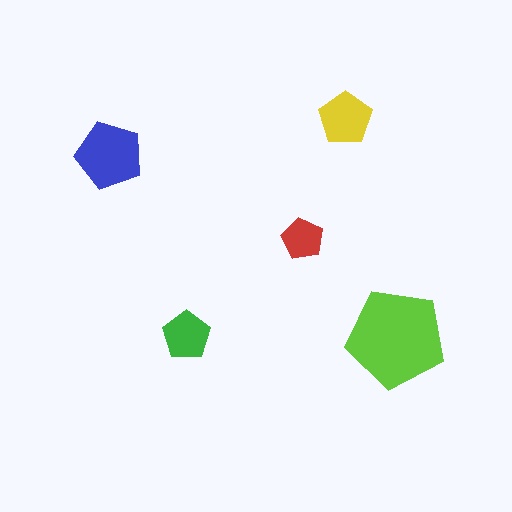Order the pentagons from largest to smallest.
the lime one, the blue one, the yellow one, the green one, the red one.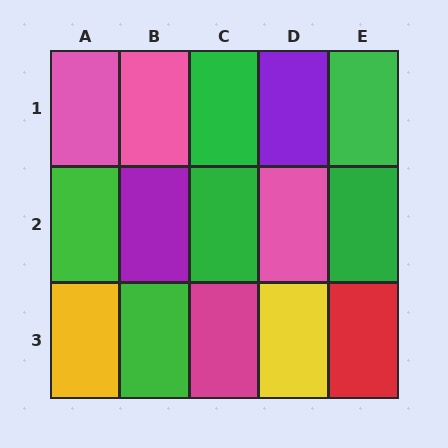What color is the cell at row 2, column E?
Green.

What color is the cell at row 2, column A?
Green.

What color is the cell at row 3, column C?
Magenta.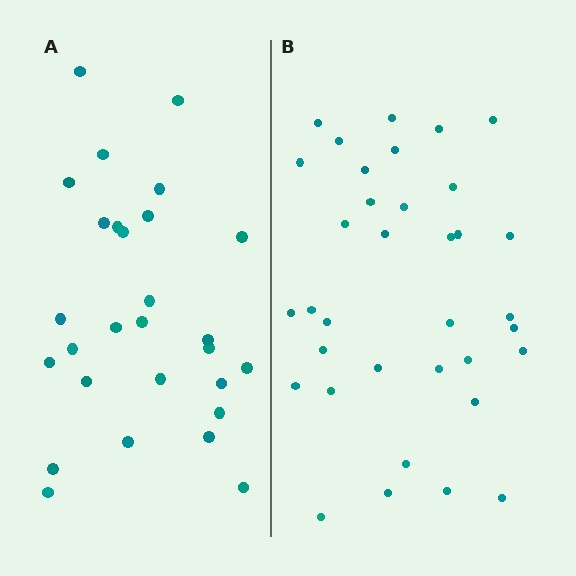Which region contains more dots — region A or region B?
Region B (the right region) has more dots.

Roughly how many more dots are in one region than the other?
Region B has roughly 8 or so more dots than region A.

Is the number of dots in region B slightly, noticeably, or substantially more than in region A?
Region B has noticeably more, but not dramatically so. The ratio is roughly 1.2 to 1.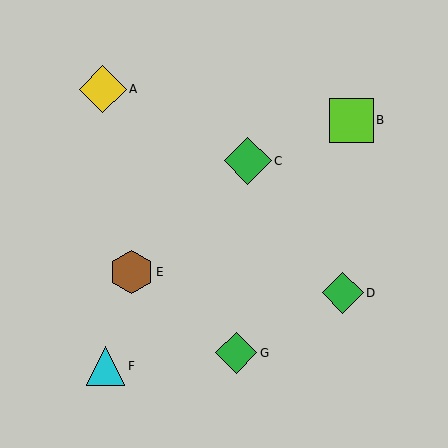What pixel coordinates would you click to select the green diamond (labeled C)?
Click at (248, 161) to select the green diamond C.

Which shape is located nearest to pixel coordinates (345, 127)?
The lime square (labeled B) at (351, 120) is nearest to that location.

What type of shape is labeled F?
Shape F is a cyan triangle.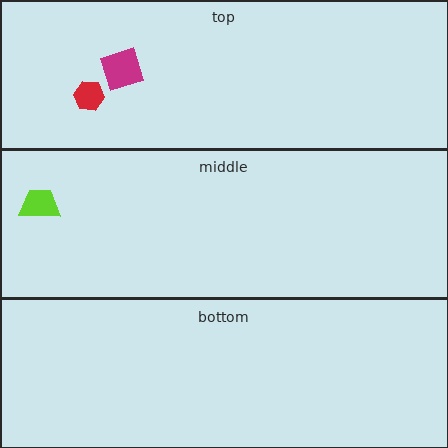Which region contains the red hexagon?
The top region.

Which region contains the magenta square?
The top region.